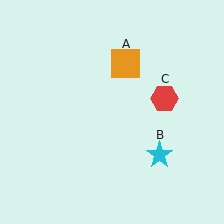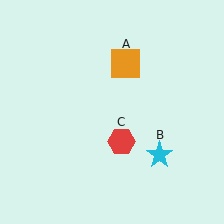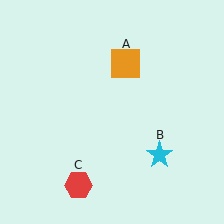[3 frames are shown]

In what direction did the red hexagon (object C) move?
The red hexagon (object C) moved down and to the left.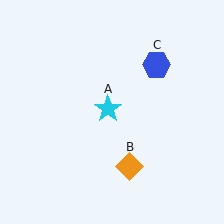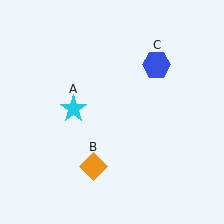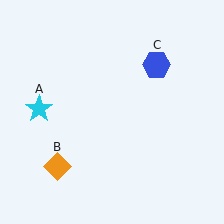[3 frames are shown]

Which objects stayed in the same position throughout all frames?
Blue hexagon (object C) remained stationary.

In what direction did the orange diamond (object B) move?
The orange diamond (object B) moved left.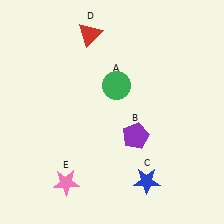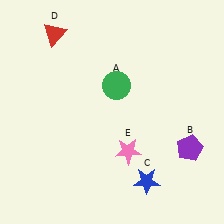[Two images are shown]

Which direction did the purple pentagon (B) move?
The purple pentagon (B) moved right.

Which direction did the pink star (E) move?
The pink star (E) moved right.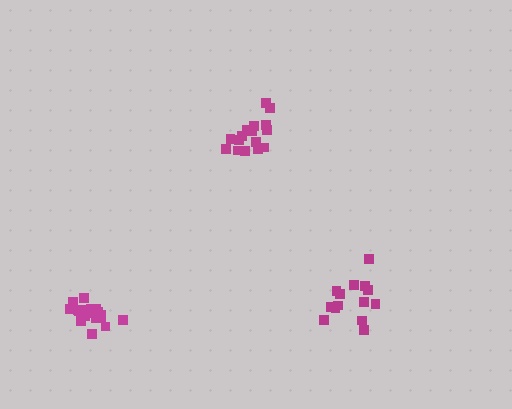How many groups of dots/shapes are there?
There are 3 groups.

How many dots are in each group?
Group 1: 20 dots, Group 2: 16 dots, Group 3: 14 dots (50 total).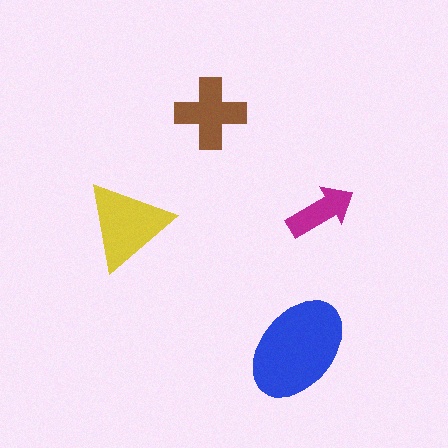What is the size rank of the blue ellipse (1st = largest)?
1st.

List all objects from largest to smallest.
The blue ellipse, the yellow triangle, the brown cross, the magenta arrow.